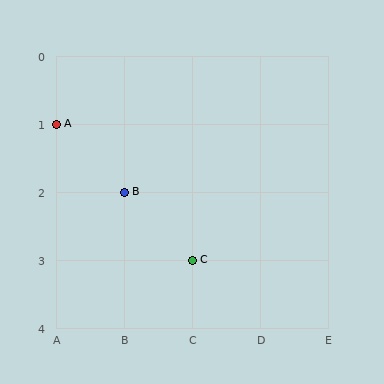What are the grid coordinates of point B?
Point B is at grid coordinates (B, 2).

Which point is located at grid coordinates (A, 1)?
Point A is at (A, 1).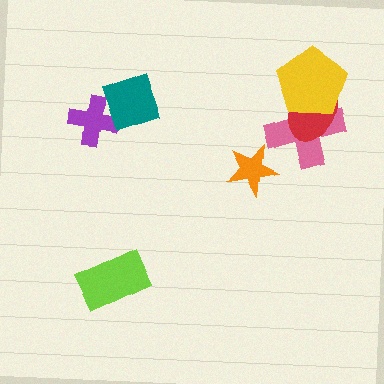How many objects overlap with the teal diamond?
1 object overlaps with the teal diamond.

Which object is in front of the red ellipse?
The yellow pentagon is in front of the red ellipse.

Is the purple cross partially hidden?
Yes, it is partially covered by another shape.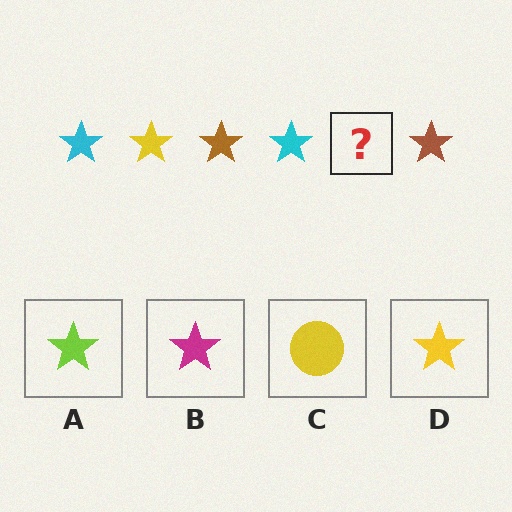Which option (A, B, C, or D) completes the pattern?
D.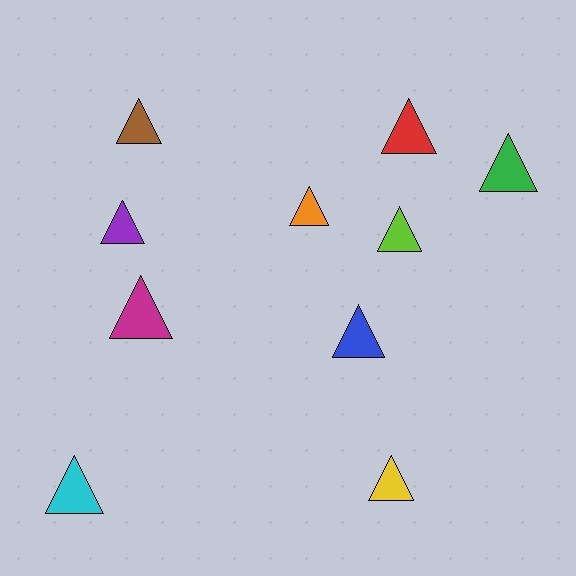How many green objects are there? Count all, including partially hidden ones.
There is 1 green object.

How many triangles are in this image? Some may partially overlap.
There are 10 triangles.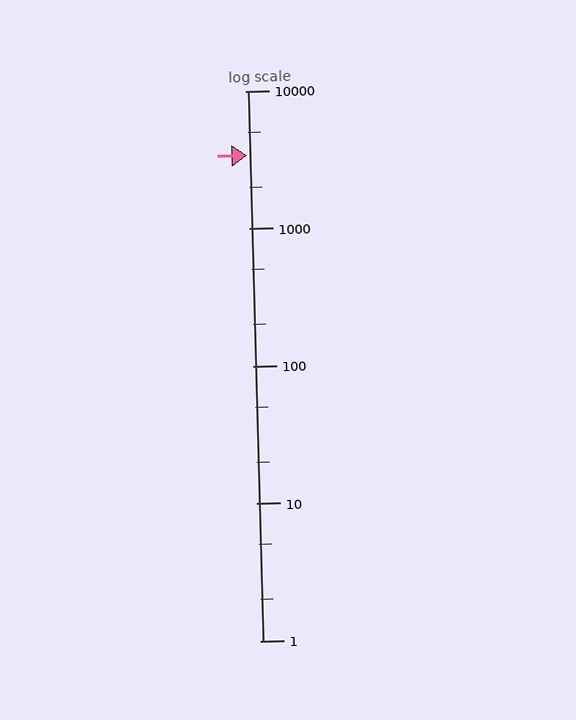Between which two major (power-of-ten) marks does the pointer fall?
The pointer is between 1000 and 10000.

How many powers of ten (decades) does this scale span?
The scale spans 4 decades, from 1 to 10000.